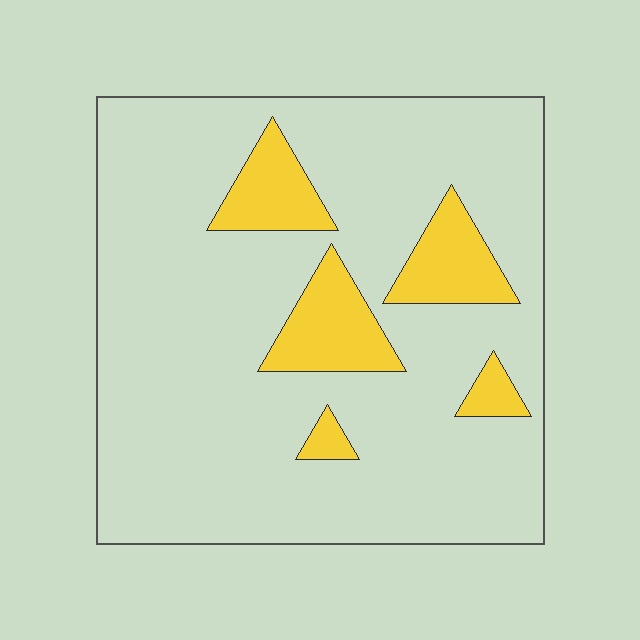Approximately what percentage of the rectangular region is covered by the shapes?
Approximately 15%.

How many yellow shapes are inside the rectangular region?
5.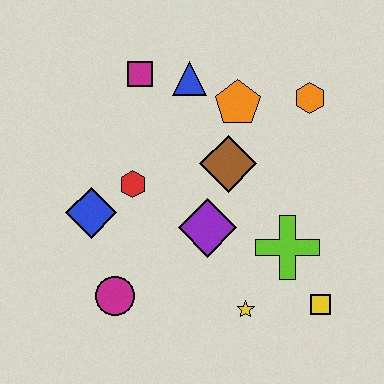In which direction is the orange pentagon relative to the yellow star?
The orange pentagon is above the yellow star.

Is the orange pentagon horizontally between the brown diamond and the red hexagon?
No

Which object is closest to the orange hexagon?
The orange pentagon is closest to the orange hexagon.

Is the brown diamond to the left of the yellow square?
Yes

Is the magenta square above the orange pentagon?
Yes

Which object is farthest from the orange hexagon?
The magenta circle is farthest from the orange hexagon.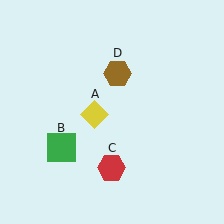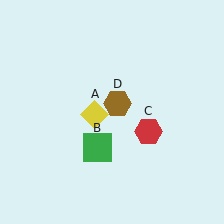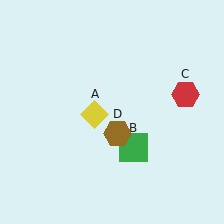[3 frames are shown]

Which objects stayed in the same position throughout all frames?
Yellow diamond (object A) remained stationary.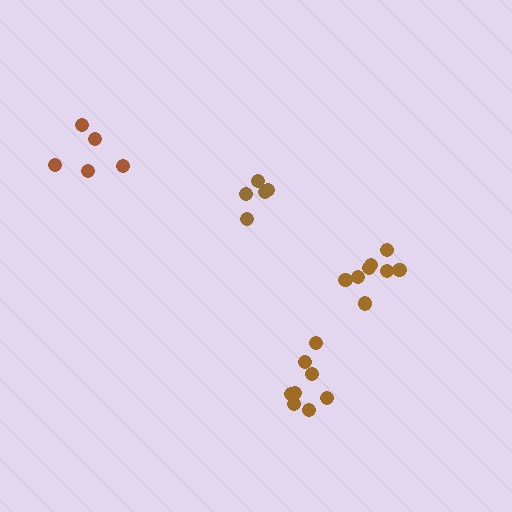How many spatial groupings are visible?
There are 4 spatial groupings.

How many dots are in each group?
Group 1: 5 dots, Group 2: 5 dots, Group 3: 8 dots, Group 4: 8 dots (26 total).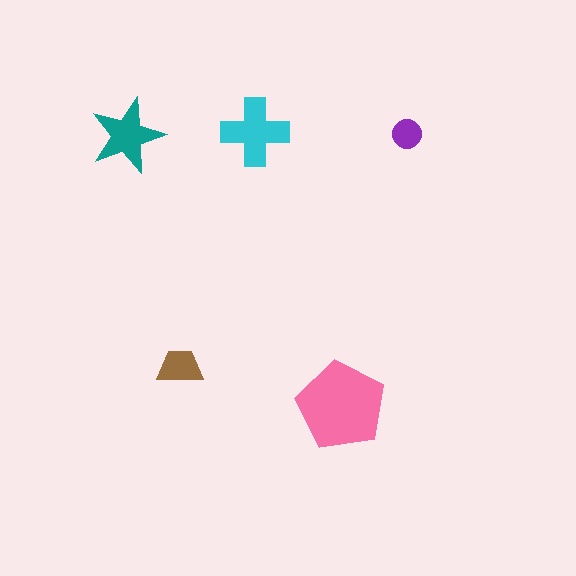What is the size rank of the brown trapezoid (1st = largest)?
4th.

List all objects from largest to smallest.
The pink pentagon, the cyan cross, the teal star, the brown trapezoid, the purple circle.